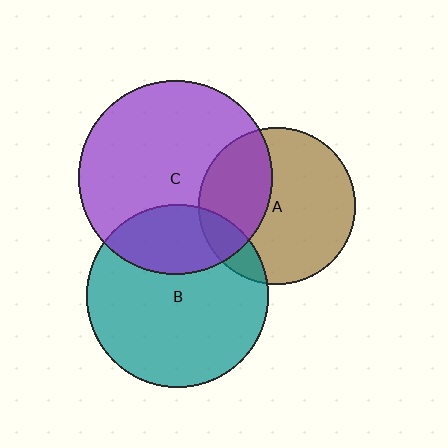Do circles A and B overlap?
Yes.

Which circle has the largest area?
Circle C (purple).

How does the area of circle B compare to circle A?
Approximately 1.3 times.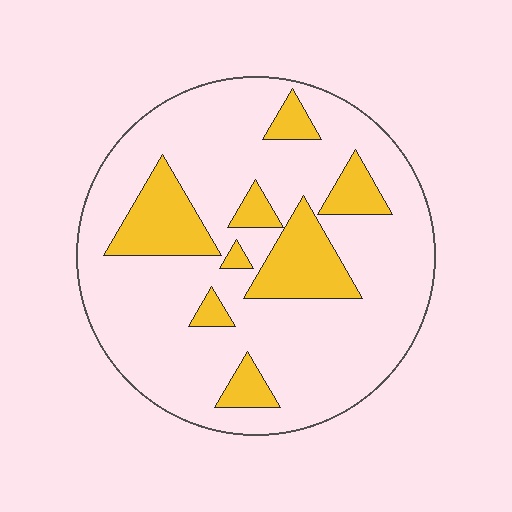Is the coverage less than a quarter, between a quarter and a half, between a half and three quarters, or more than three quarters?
Less than a quarter.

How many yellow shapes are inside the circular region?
8.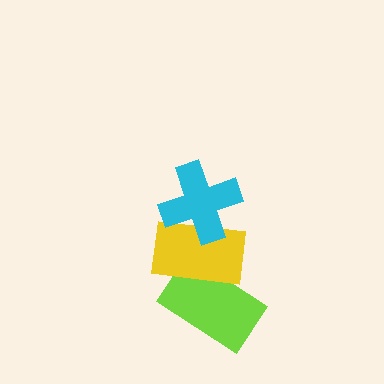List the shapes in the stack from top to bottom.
From top to bottom: the cyan cross, the yellow rectangle, the lime rectangle.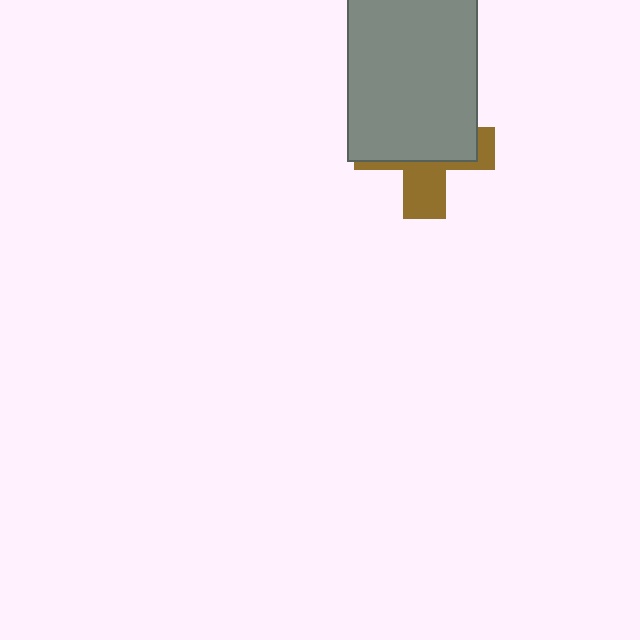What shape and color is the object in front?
The object in front is a gray rectangle.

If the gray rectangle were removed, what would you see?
You would see the complete brown cross.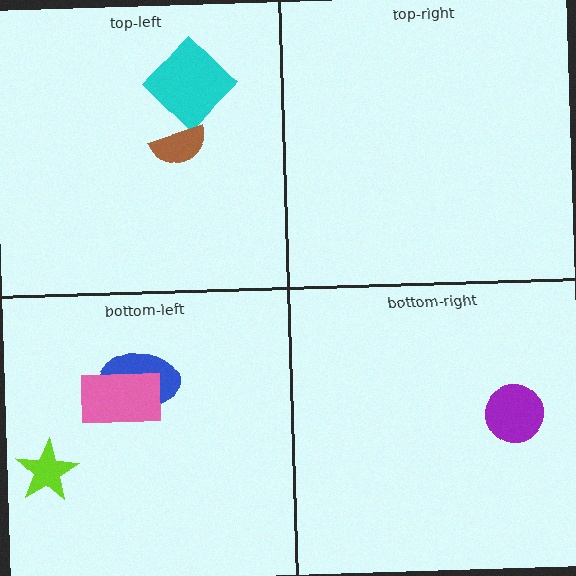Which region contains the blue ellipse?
The bottom-left region.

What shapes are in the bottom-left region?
The lime star, the blue ellipse, the pink rectangle.